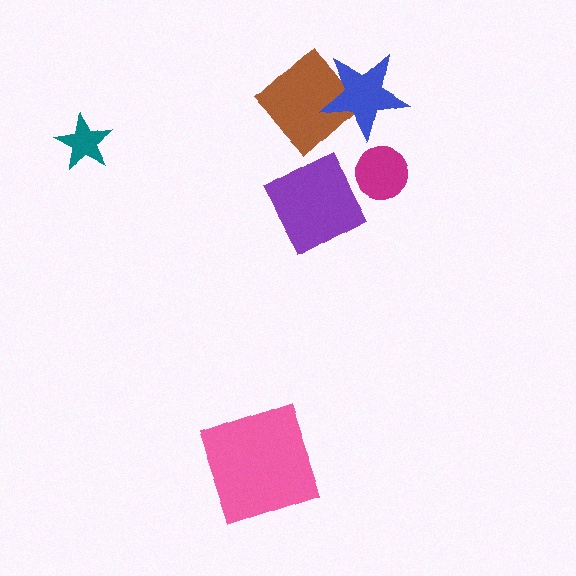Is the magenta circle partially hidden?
No, no other shape covers it.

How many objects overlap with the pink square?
0 objects overlap with the pink square.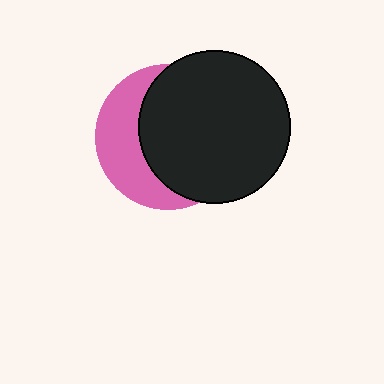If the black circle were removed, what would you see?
You would see the complete pink circle.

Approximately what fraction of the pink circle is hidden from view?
Roughly 63% of the pink circle is hidden behind the black circle.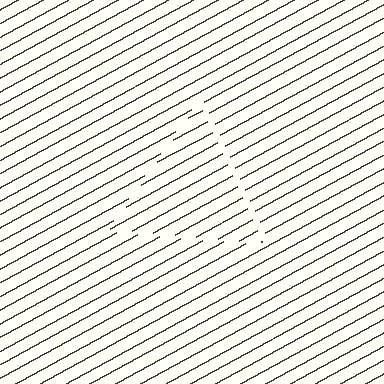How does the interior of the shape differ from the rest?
The interior of the shape contains the same grating, shifted by half a period — the contour is defined by the phase discontinuity where line-ends from the inner and outer gratings abut.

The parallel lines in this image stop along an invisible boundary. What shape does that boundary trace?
An illusory triangle. The interior of the shape contains the same grating, shifted by half a period — the contour is defined by the phase discontinuity where line-ends from the inner and outer gratings abut.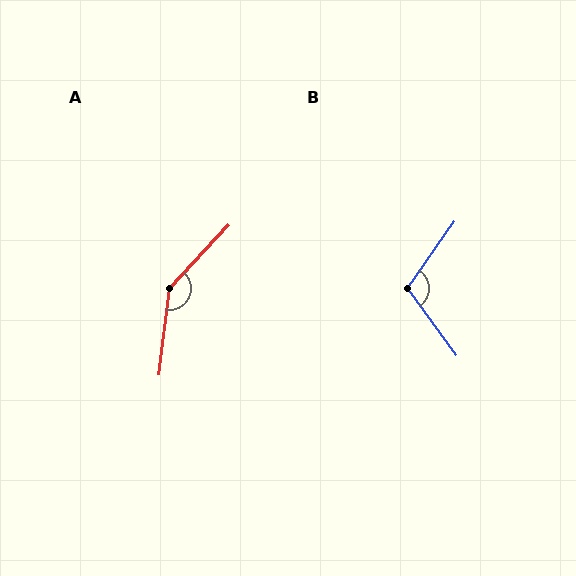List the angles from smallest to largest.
B (109°), A (144°).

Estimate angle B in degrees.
Approximately 109 degrees.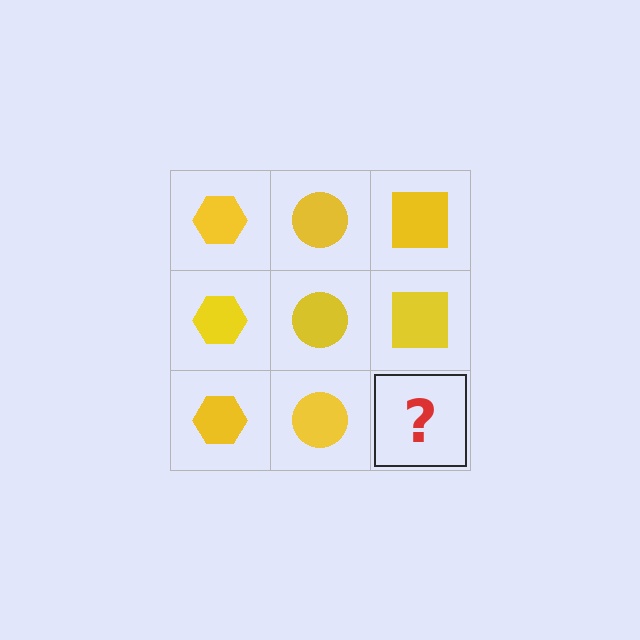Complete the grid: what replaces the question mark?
The question mark should be replaced with a yellow square.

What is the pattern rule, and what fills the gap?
The rule is that each column has a consistent shape. The gap should be filled with a yellow square.